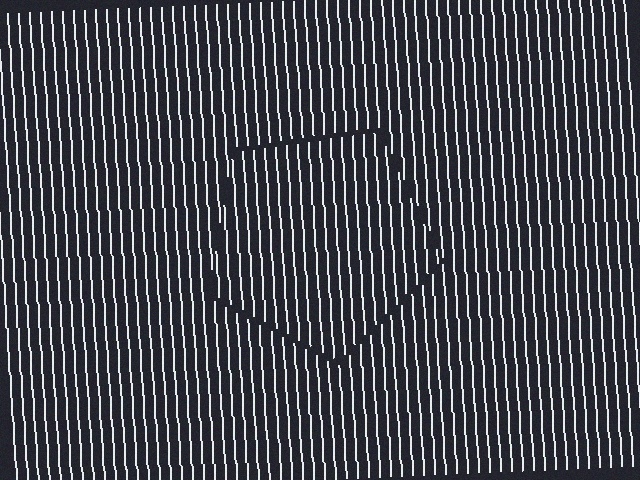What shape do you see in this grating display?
An illusory pentagon. The interior of the shape contains the same grating, shifted by half a period — the contour is defined by the phase discontinuity where line-ends from the inner and outer gratings abut.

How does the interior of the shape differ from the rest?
The interior of the shape contains the same grating, shifted by half a period — the contour is defined by the phase discontinuity where line-ends from the inner and outer gratings abut.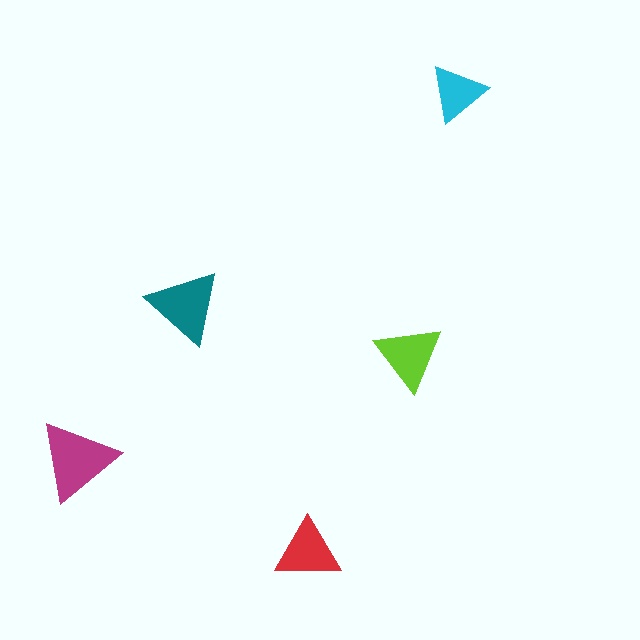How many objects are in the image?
There are 5 objects in the image.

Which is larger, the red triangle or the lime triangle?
The lime one.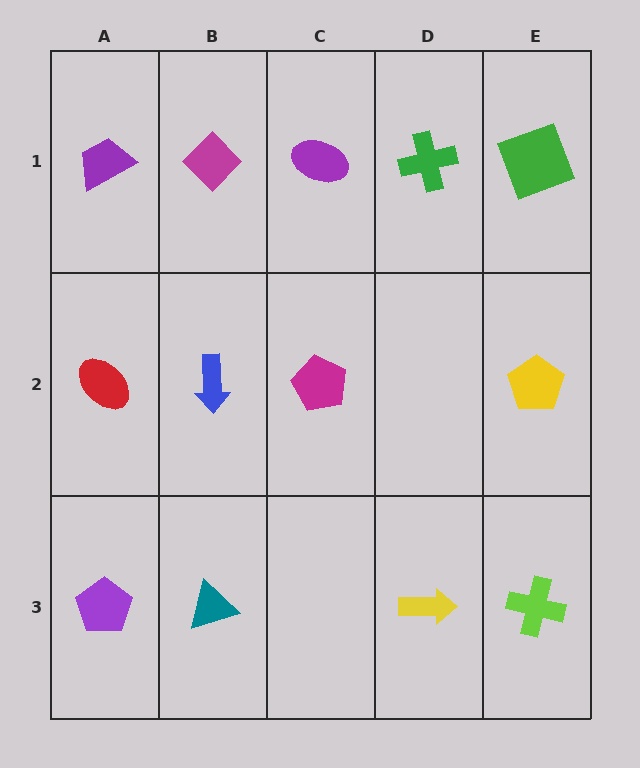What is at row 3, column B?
A teal triangle.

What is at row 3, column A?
A purple pentagon.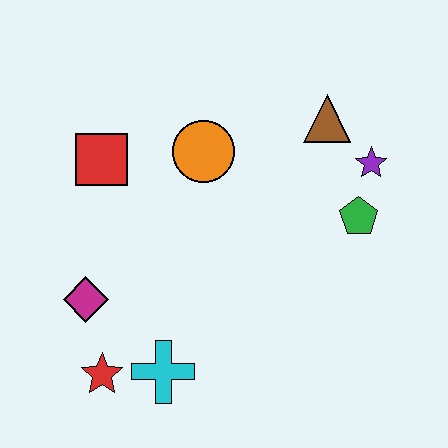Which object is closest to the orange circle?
The red square is closest to the orange circle.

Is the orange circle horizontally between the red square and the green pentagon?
Yes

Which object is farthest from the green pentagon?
The red star is farthest from the green pentagon.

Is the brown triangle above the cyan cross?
Yes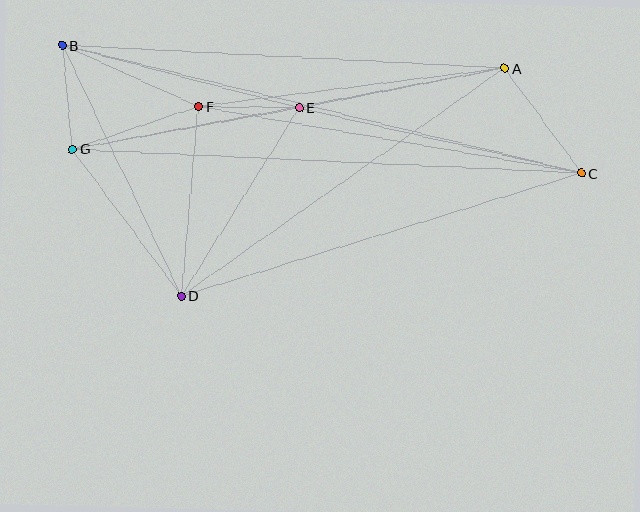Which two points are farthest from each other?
Points B and C are farthest from each other.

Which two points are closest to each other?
Points E and F are closest to each other.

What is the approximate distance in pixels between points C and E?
The distance between C and E is approximately 290 pixels.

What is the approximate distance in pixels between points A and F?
The distance between A and F is approximately 309 pixels.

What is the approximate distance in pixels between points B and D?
The distance between B and D is approximately 277 pixels.